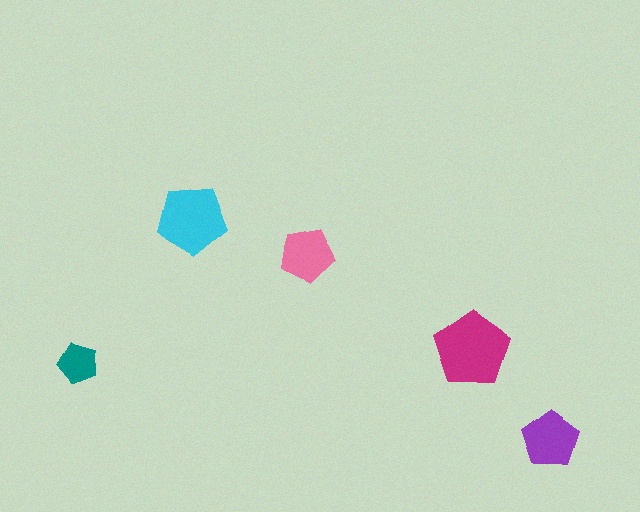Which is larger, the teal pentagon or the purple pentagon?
The purple one.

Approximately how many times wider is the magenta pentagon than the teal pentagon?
About 2 times wider.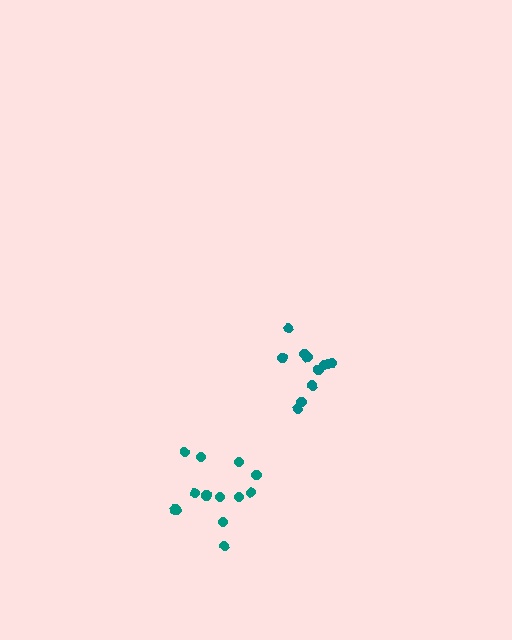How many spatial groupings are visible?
There are 2 spatial groupings.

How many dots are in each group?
Group 1: 13 dots, Group 2: 11 dots (24 total).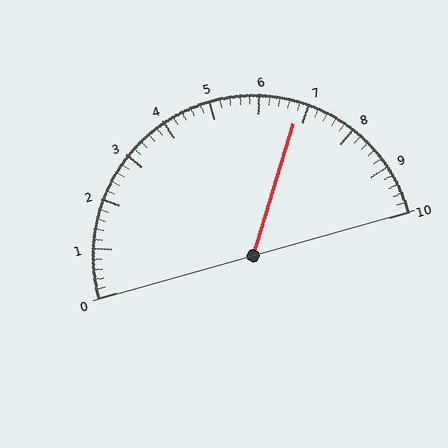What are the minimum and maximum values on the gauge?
The gauge ranges from 0 to 10.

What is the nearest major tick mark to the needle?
The nearest major tick mark is 7.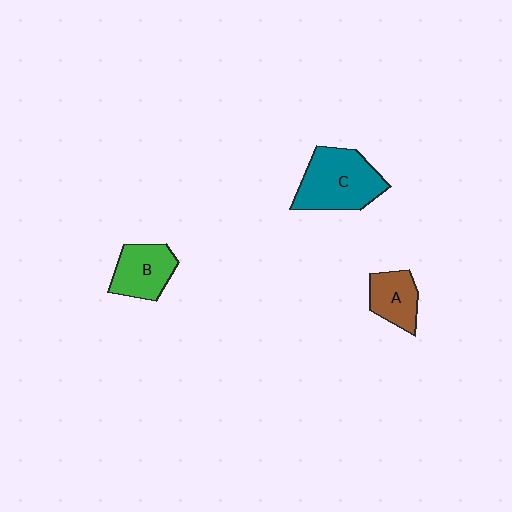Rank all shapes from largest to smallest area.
From largest to smallest: C (teal), B (green), A (brown).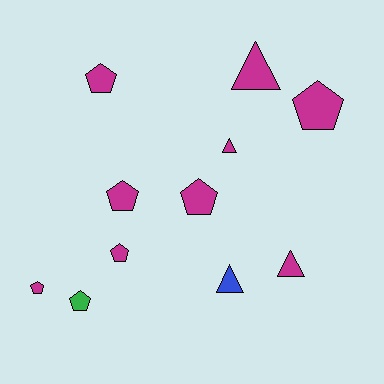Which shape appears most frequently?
Pentagon, with 7 objects.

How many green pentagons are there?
There is 1 green pentagon.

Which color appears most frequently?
Magenta, with 9 objects.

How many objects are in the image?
There are 11 objects.